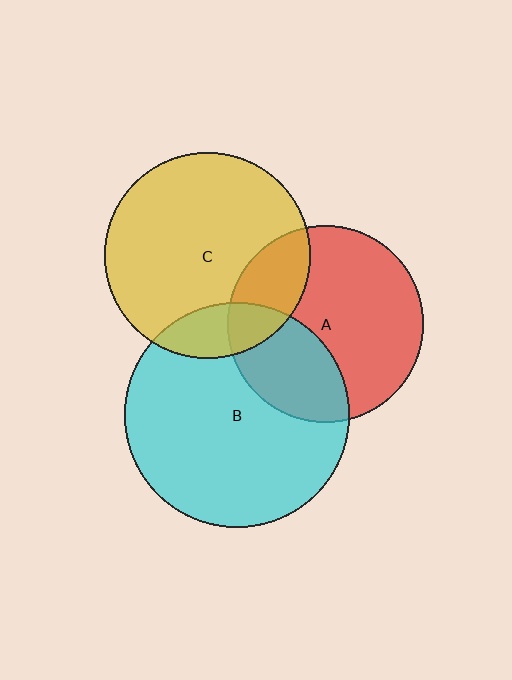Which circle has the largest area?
Circle B (cyan).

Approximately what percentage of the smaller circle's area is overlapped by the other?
Approximately 20%.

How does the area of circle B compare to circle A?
Approximately 1.3 times.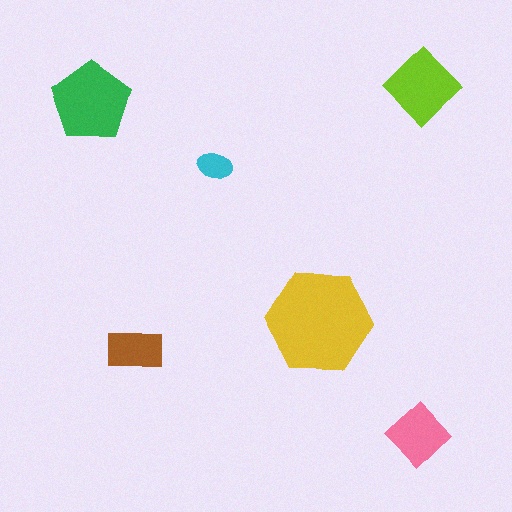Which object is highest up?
The lime diamond is topmost.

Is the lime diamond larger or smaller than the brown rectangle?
Larger.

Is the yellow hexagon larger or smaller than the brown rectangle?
Larger.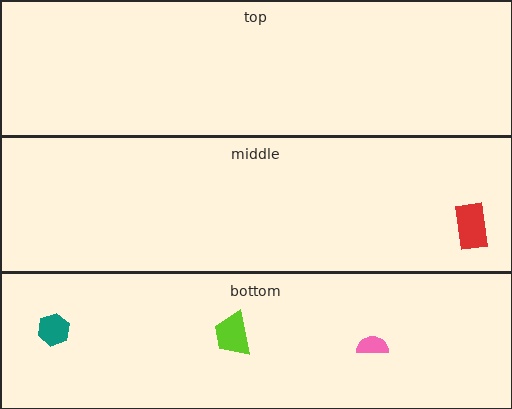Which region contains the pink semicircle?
The bottom region.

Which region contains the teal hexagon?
The bottom region.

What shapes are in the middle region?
The red rectangle.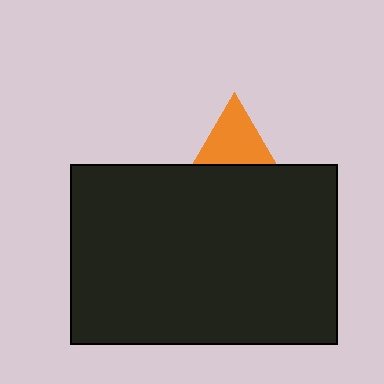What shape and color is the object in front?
The object in front is a black rectangle.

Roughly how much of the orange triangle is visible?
A small part of it is visible (roughly 37%).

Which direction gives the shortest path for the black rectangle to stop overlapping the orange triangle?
Moving down gives the shortest separation.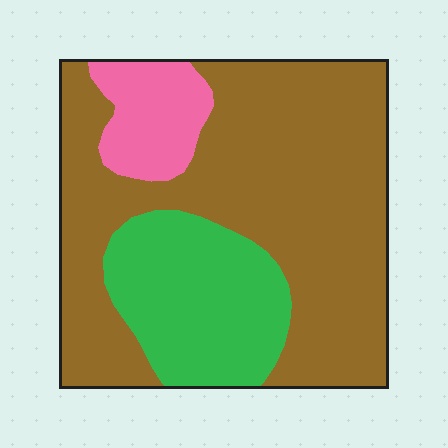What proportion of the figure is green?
Green covers about 25% of the figure.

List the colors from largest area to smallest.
From largest to smallest: brown, green, pink.